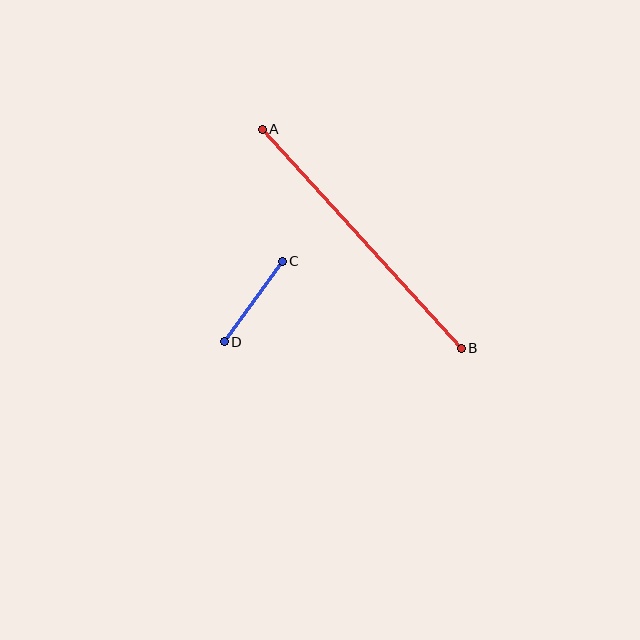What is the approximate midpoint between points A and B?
The midpoint is at approximately (362, 239) pixels.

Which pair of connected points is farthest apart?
Points A and B are farthest apart.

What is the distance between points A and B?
The distance is approximately 296 pixels.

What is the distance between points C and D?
The distance is approximately 99 pixels.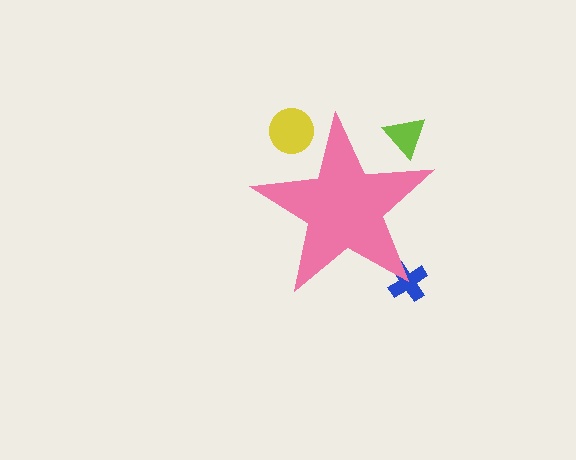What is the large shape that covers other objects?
A pink star.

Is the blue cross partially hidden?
Yes, the blue cross is partially hidden behind the pink star.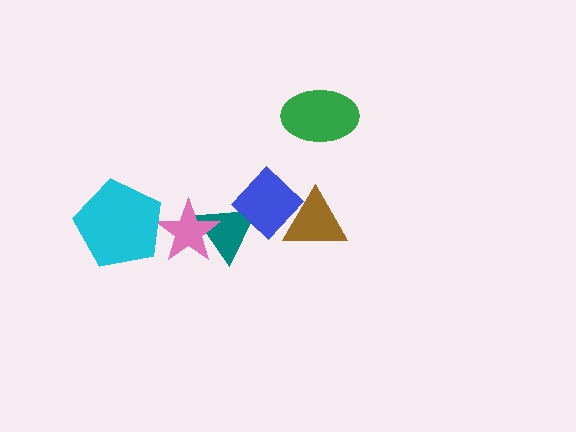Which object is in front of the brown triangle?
The blue diamond is in front of the brown triangle.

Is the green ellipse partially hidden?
No, no other shape covers it.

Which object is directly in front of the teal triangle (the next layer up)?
The pink star is directly in front of the teal triangle.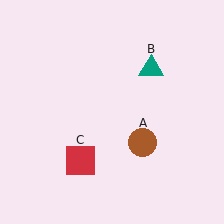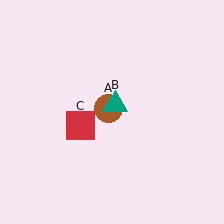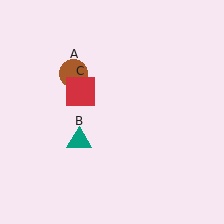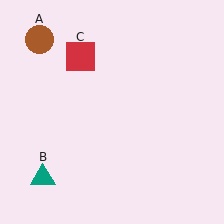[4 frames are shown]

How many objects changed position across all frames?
3 objects changed position: brown circle (object A), teal triangle (object B), red square (object C).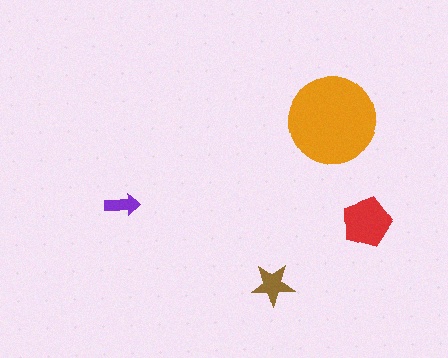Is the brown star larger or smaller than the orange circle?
Smaller.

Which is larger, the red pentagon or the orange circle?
The orange circle.